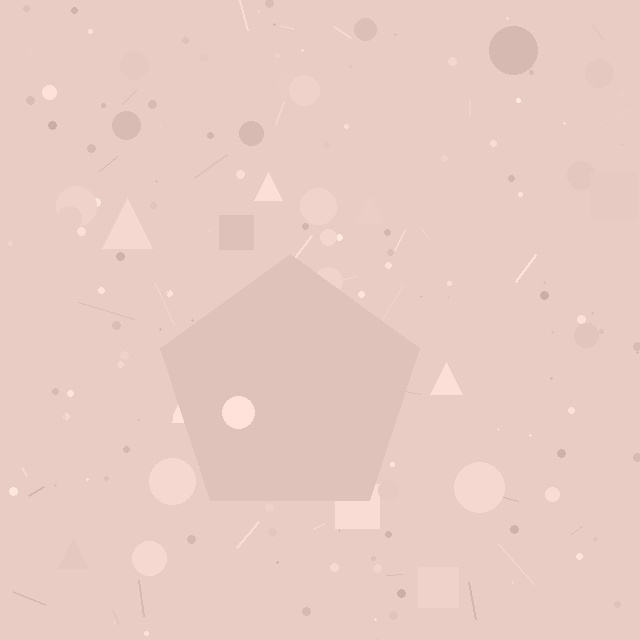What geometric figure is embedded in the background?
A pentagon is embedded in the background.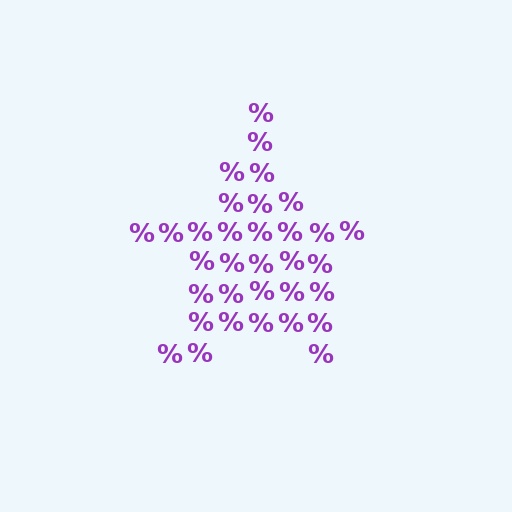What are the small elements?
The small elements are percent signs.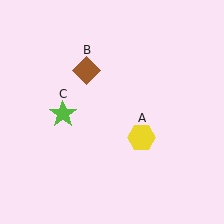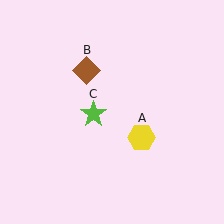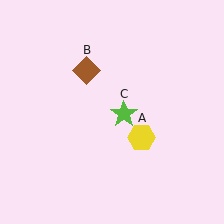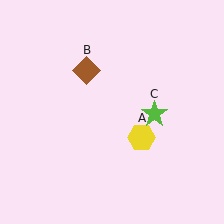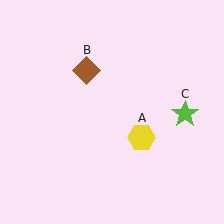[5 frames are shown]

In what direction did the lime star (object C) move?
The lime star (object C) moved right.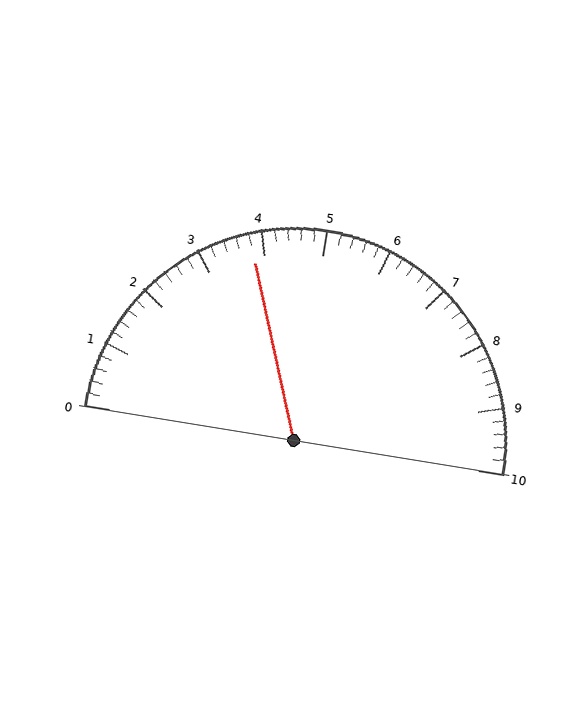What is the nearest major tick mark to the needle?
The nearest major tick mark is 4.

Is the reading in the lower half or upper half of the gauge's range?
The reading is in the lower half of the range (0 to 10).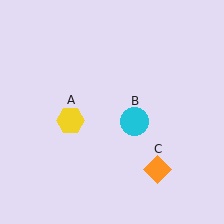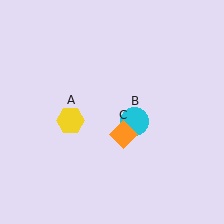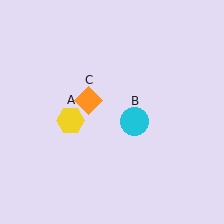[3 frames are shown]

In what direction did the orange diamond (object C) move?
The orange diamond (object C) moved up and to the left.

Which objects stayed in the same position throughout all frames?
Yellow hexagon (object A) and cyan circle (object B) remained stationary.